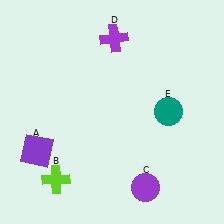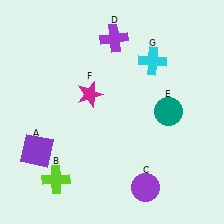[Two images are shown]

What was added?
A magenta star (F), a cyan cross (G) were added in Image 2.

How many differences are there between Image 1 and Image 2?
There are 2 differences between the two images.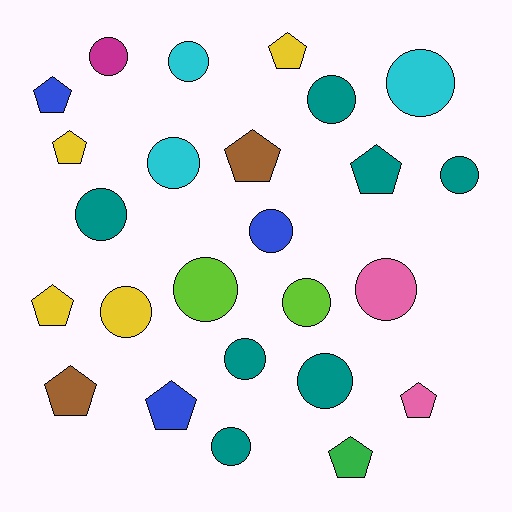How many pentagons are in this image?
There are 10 pentagons.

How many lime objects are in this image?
There are 2 lime objects.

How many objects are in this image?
There are 25 objects.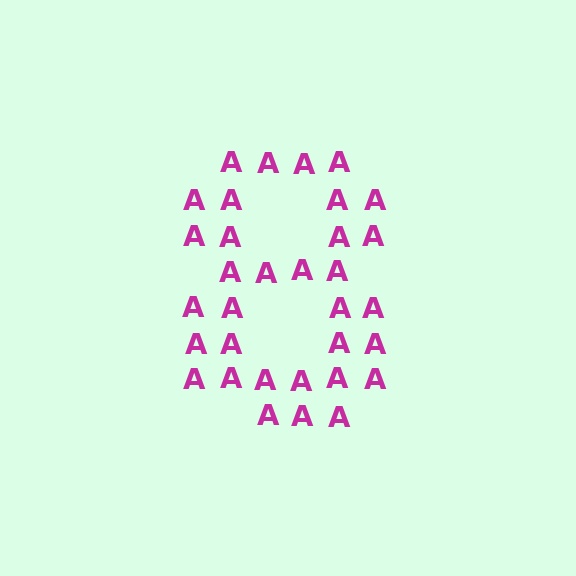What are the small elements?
The small elements are letter A's.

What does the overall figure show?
The overall figure shows the digit 8.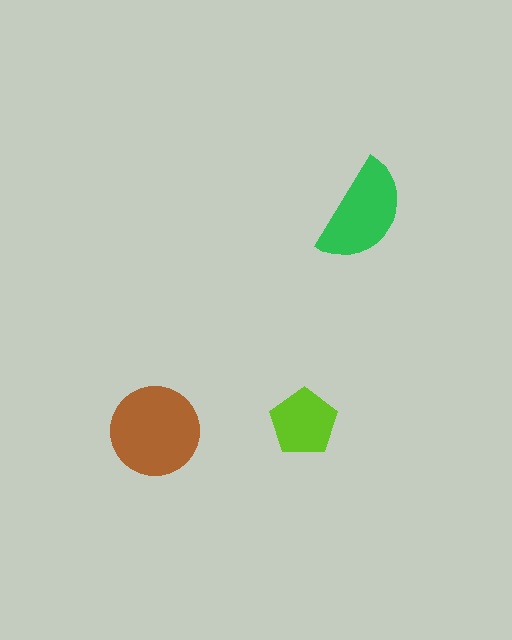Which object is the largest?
The brown circle.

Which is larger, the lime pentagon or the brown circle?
The brown circle.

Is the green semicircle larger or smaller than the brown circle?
Smaller.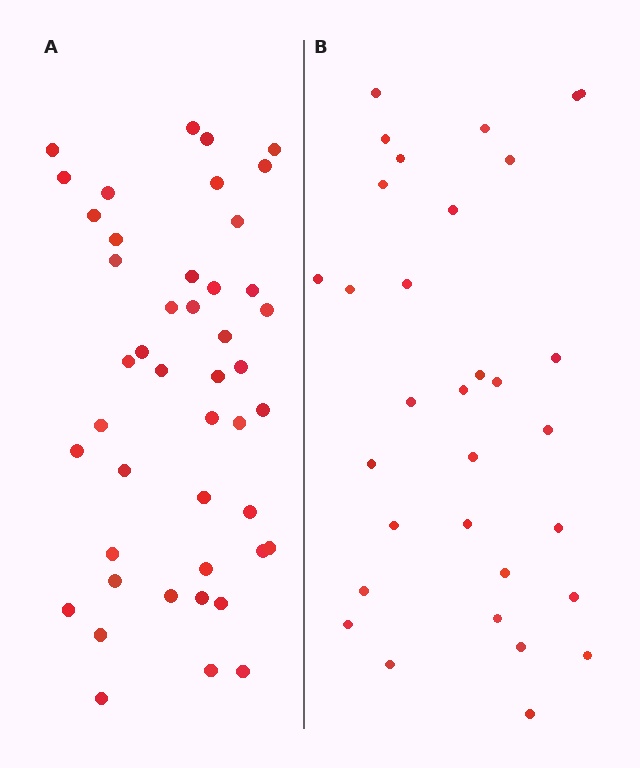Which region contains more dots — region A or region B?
Region A (the left region) has more dots.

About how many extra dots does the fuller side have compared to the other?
Region A has approximately 15 more dots than region B.